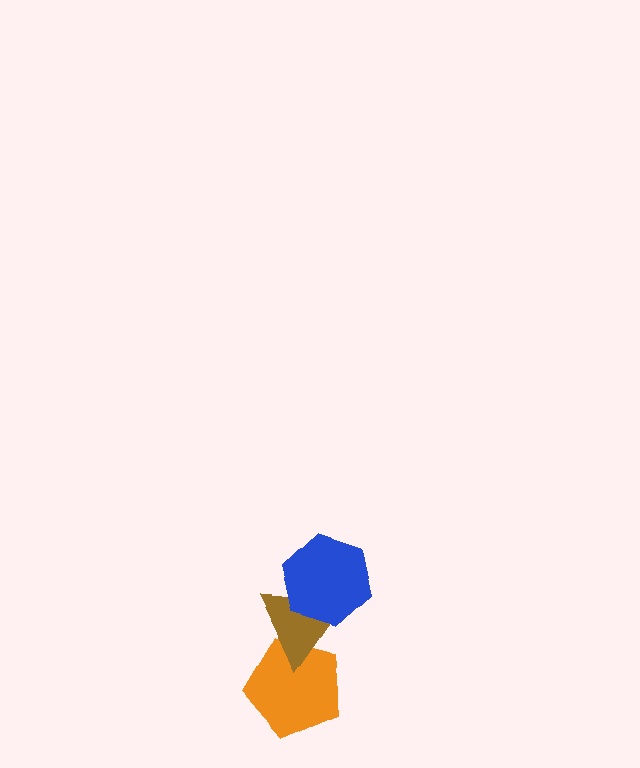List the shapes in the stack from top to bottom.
From top to bottom: the blue hexagon, the brown triangle, the orange pentagon.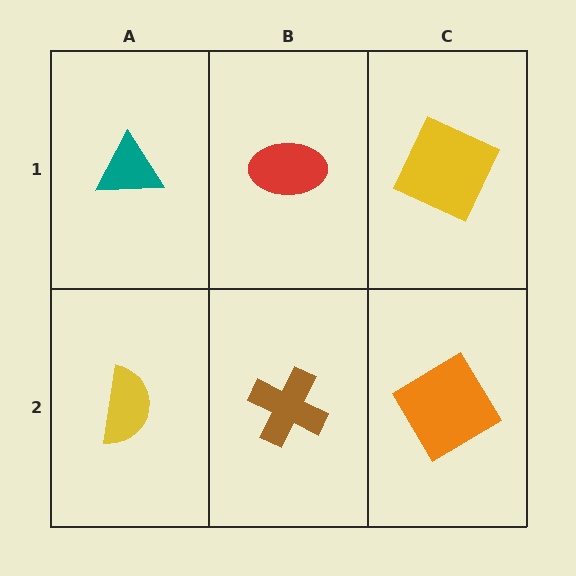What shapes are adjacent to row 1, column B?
A brown cross (row 2, column B), a teal triangle (row 1, column A), a yellow square (row 1, column C).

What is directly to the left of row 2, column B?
A yellow semicircle.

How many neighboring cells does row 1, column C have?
2.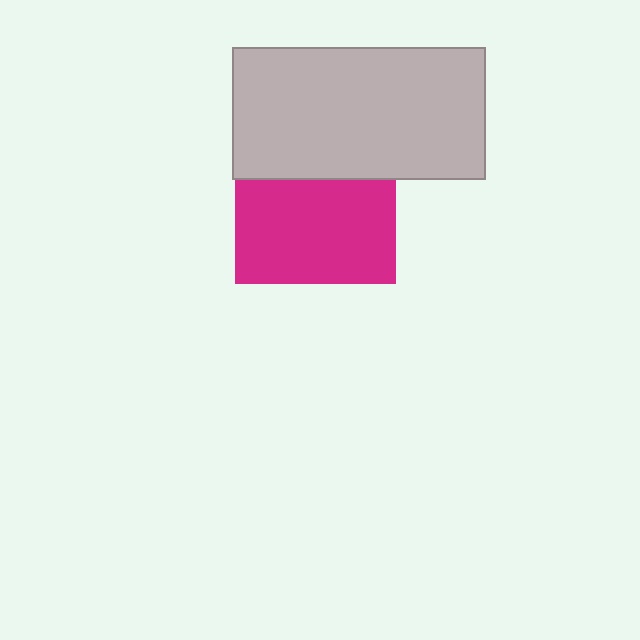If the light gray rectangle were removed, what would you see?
You would see the complete magenta square.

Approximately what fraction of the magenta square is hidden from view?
Roughly 35% of the magenta square is hidden behind the light gray rectangle.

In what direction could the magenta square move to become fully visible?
The magenta square could move down. That would shift it out from behind the light gray rectangle entirely.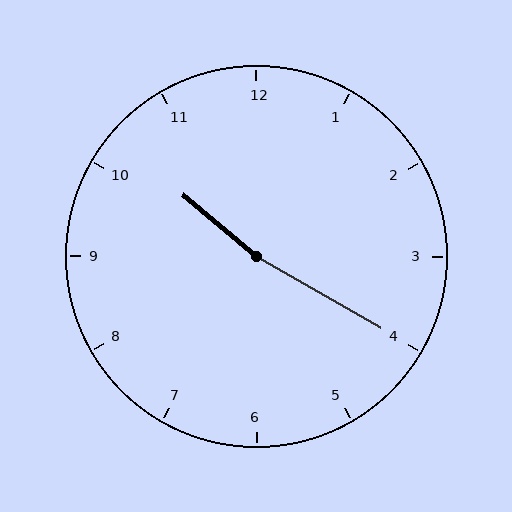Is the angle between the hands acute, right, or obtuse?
It is obtuse.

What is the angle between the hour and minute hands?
Approximately 170 degrees.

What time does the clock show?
10:20.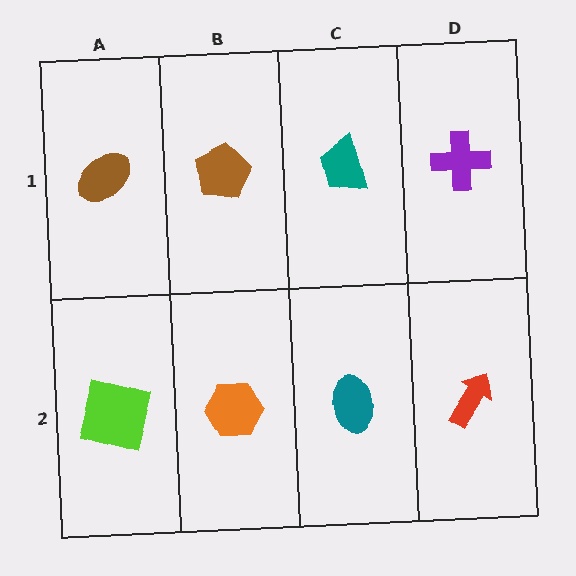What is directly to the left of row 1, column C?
A brown pentagon.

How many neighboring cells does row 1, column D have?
2.